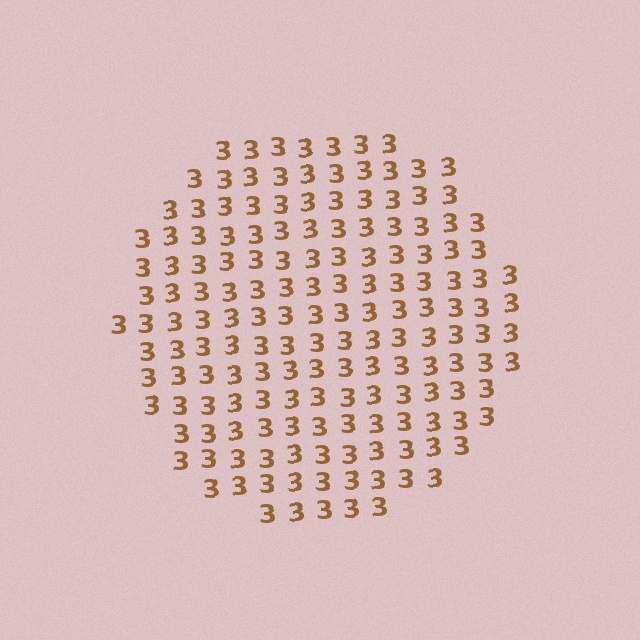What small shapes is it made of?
It is made of small digit 3's.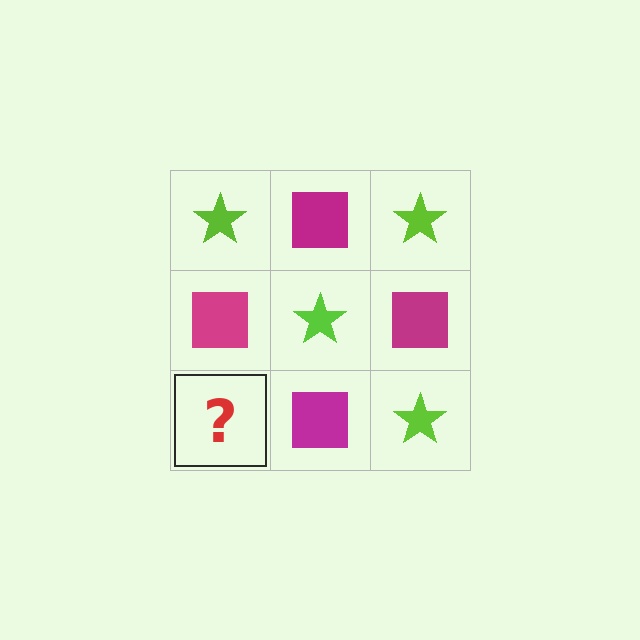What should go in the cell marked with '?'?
The missing cell should contain a lime star.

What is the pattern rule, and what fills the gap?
The rule is that it alternates lime star and magenta square in a checkerboard pattern. The gap should be filled with a lime star.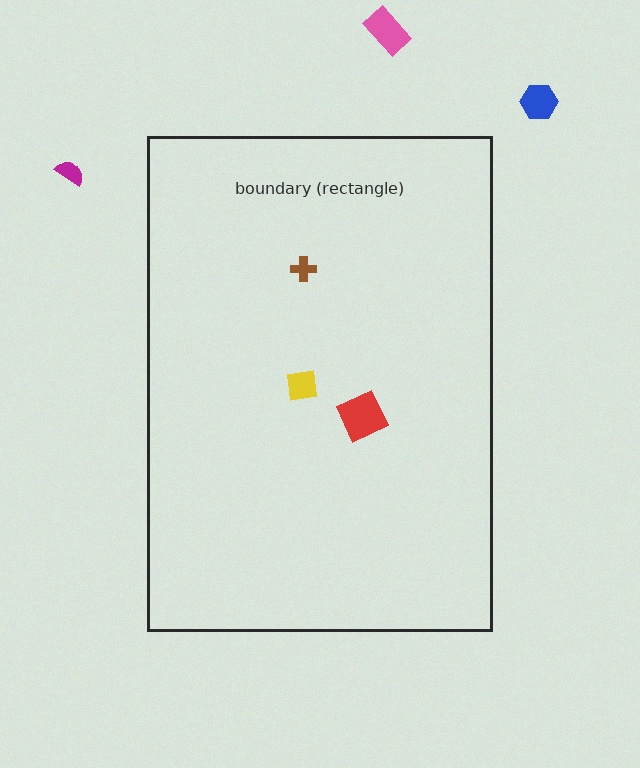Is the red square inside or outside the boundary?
Inside.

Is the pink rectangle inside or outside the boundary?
Outside.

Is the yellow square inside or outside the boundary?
Inside.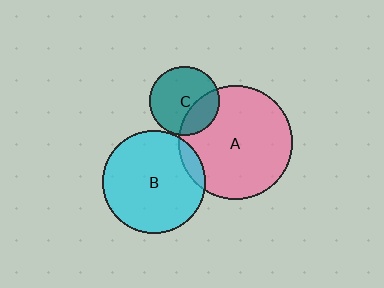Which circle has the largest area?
Circle A (pink).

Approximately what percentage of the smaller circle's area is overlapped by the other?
Approximately 10%.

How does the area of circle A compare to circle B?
Approximately 1.2 times.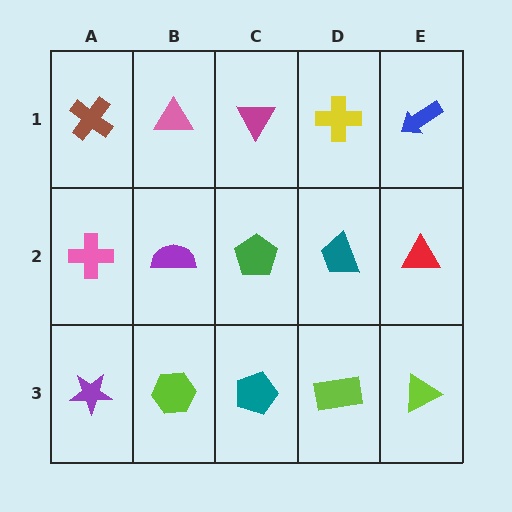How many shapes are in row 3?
5 shapes.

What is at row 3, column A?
A purple star.